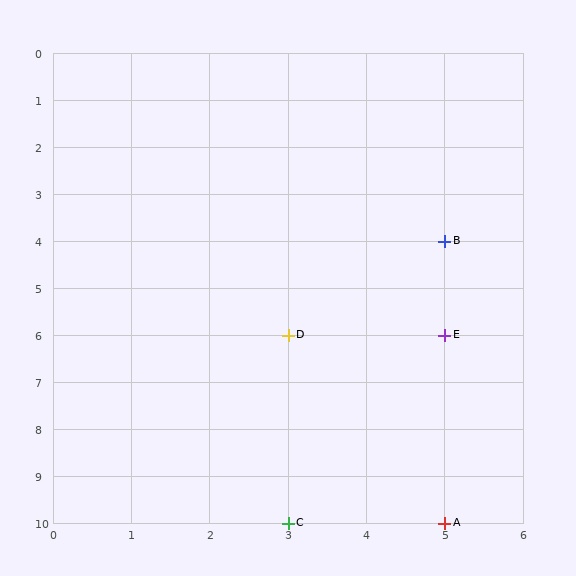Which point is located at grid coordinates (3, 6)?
Point D is at (3, 6).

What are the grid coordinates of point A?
Point A is at grid coordinates (5, 10).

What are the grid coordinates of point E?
Point E is at grid coordinates (5, 6).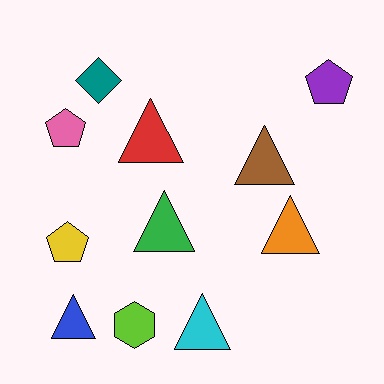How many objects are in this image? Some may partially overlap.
There are 11 objects.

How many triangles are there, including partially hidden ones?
There are 6 triangles.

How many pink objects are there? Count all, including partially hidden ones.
There is 1 pink object.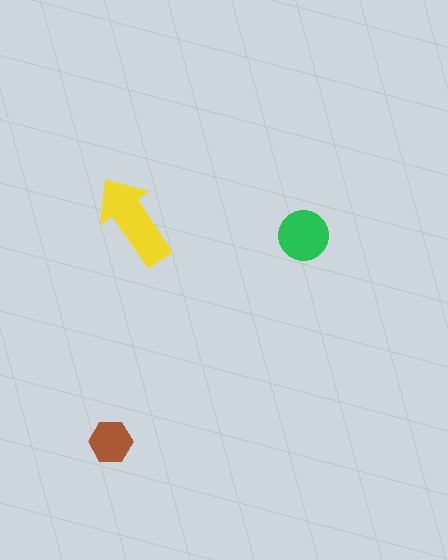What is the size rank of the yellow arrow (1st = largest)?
1st.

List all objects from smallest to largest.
The brown hexagon, the green circle, the yellow arrow.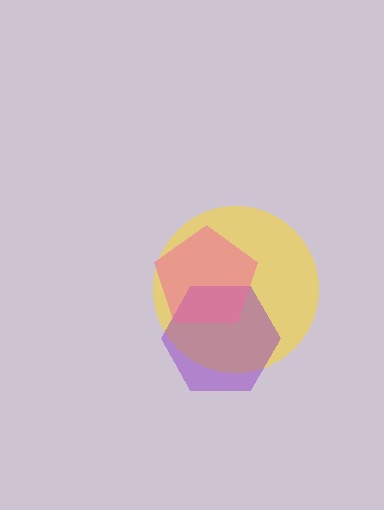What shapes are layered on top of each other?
The layered shapes are: a yellow circle, a purple hexagon, a pink pentagon.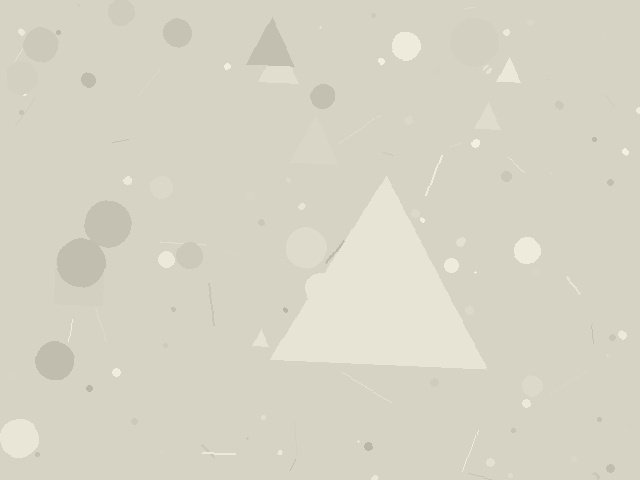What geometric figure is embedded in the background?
A triangle is embedded in the background.